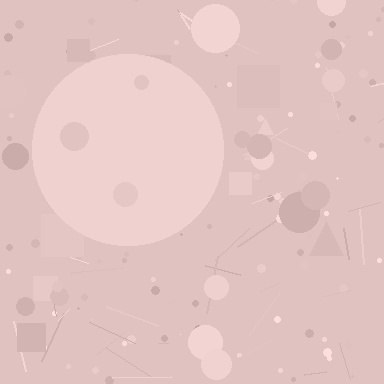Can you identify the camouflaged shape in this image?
The camouflaged shape is a circle.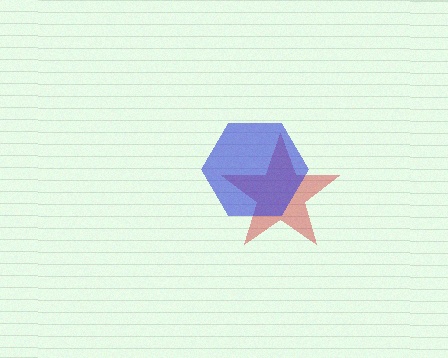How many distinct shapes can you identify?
There are 2 distinct shapes: a red star, a blue hexagon.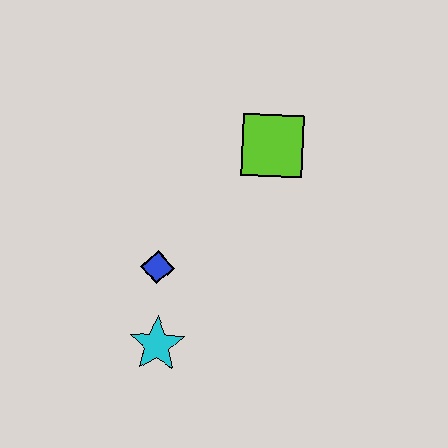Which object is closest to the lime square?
The blue diamond is closest to the lime square.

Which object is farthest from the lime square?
The cyan star is farthest from the lime square.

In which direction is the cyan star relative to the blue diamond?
The cyan star is below the blue diamond.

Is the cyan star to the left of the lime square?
Yes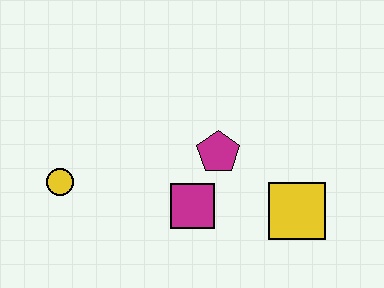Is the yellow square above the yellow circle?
No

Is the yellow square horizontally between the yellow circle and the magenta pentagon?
No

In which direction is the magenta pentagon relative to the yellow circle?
The magenta pentagon is to the right of the yellow circle.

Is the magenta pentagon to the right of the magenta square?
Yes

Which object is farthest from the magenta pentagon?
The yellow circle is farthest from the magenta pentagon.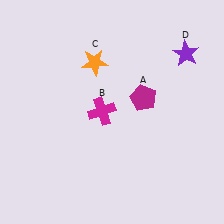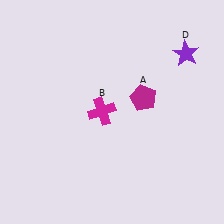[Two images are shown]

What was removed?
The orange star (C) was removed in Image 2.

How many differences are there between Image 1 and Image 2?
There is 1 difference between the two images.